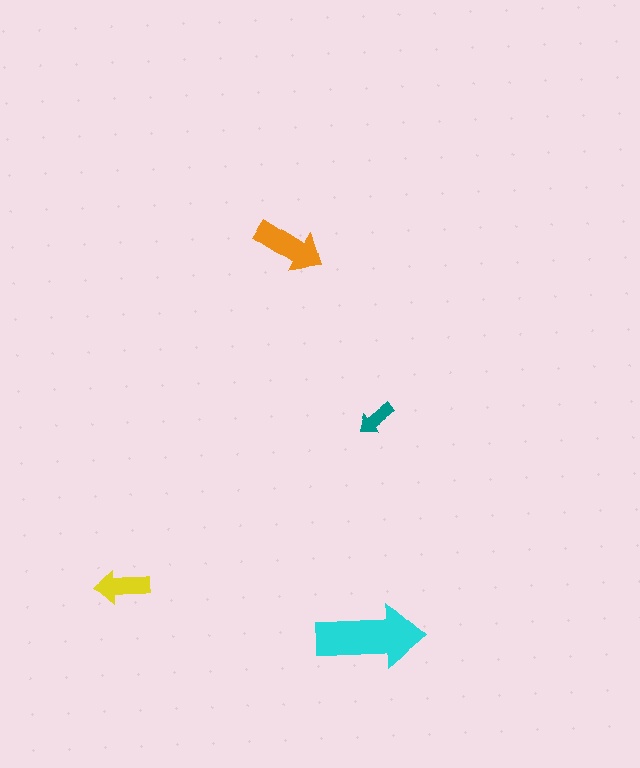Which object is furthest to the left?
The yellow arrow is leftmost.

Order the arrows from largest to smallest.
the cyan one, the orange one, the yellow one, the teal one.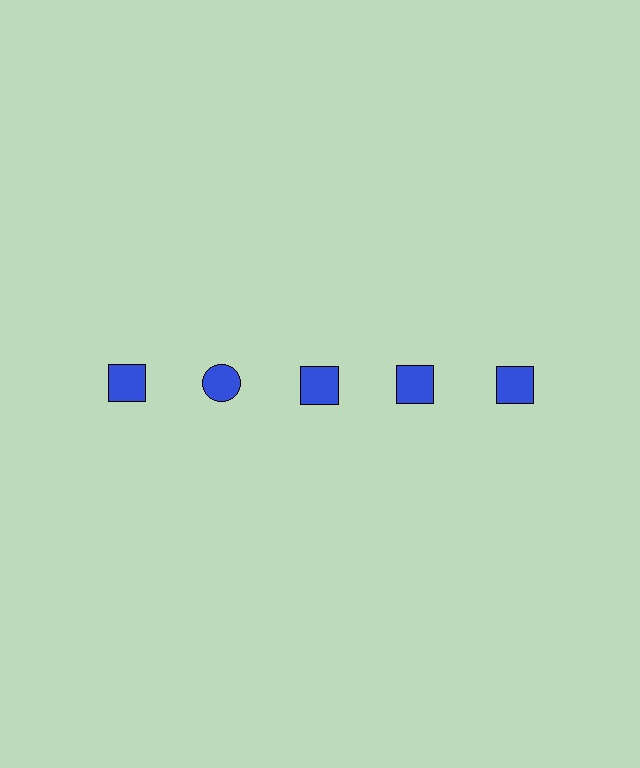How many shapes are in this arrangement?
There are 5 shapes arranged in a grid pattern.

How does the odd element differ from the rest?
It has a different shape: circle instead of square.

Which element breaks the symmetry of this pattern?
The blue circle in the top row, second from left column breaks the symmetry. All other shapes are blue squares.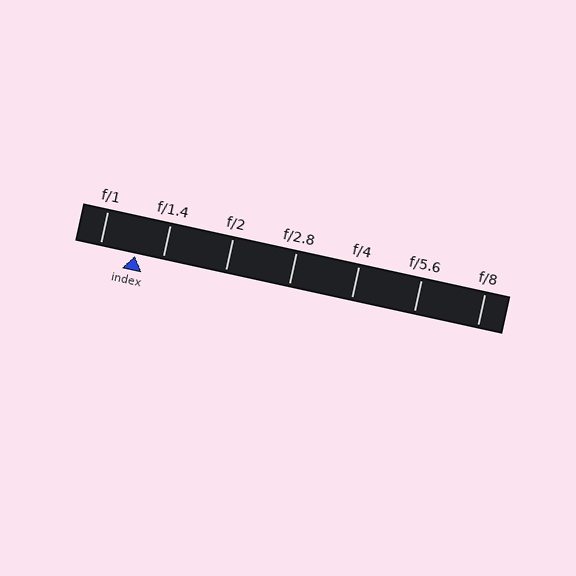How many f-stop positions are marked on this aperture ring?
There are 7 f-stop positions marked.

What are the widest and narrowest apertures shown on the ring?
The widest aperture shown is f/1 and the narrowest is f/8.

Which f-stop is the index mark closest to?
The index mark is closest to f/1.4.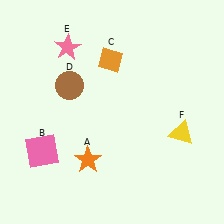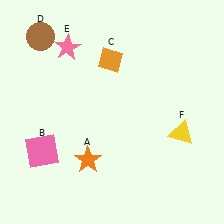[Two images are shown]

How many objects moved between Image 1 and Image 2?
1 object moved between the two images.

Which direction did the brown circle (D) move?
The brown circle (D) moved up.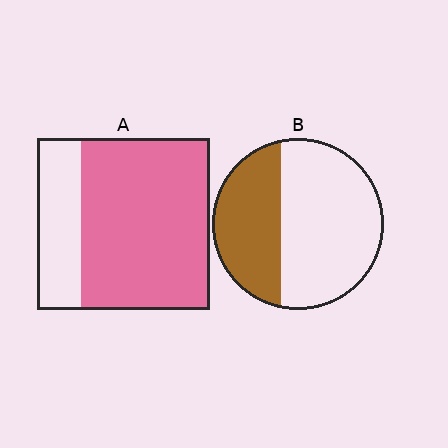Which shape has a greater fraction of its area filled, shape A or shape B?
Shape A.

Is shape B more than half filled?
No.